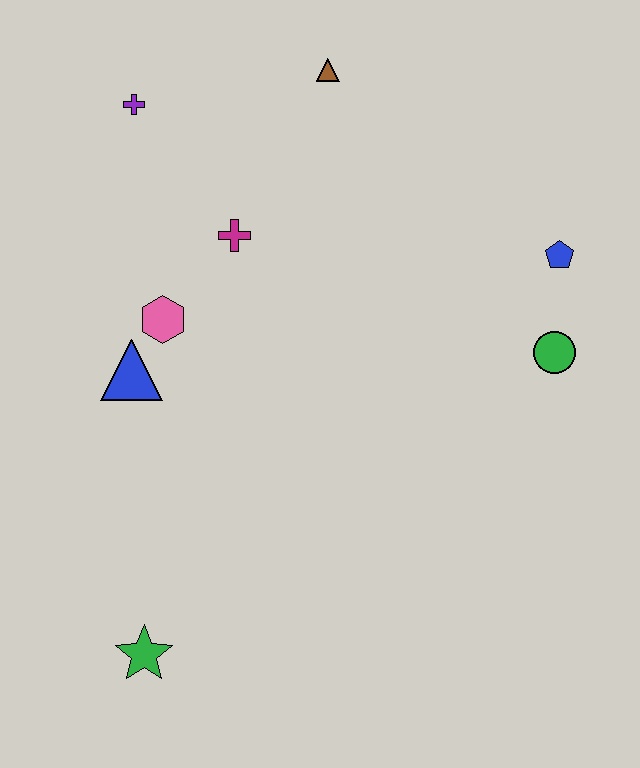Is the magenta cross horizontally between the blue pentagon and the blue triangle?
Yes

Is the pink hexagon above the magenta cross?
No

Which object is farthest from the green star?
The brown triangle is farthest from the green star.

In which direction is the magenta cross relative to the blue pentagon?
The magenta cross is to the left of the blue pentagon.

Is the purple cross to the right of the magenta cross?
No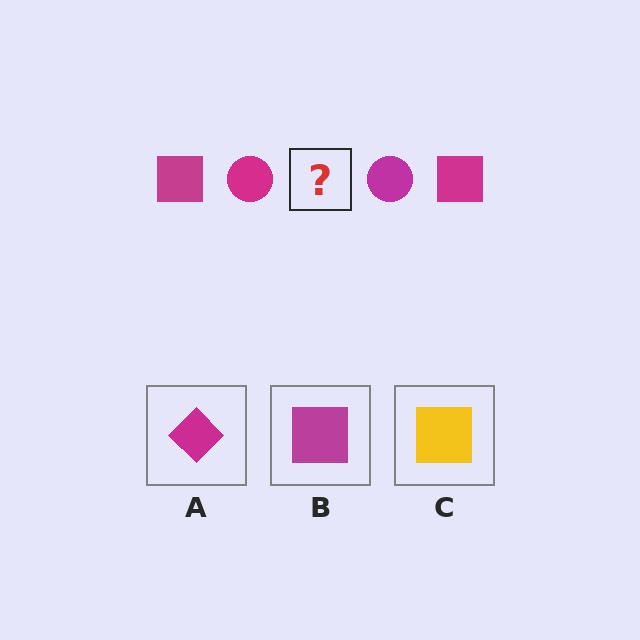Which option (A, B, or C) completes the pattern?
B.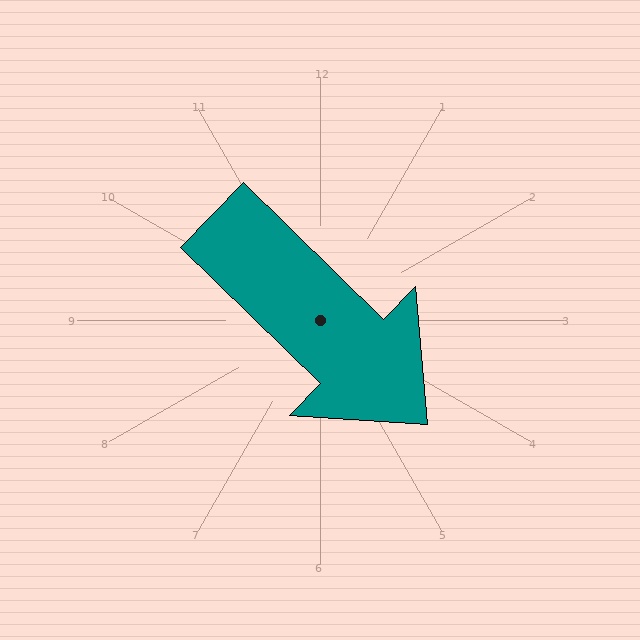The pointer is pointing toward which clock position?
Roughly 4 o'clock.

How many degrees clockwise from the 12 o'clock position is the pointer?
Approximately 134 degrees.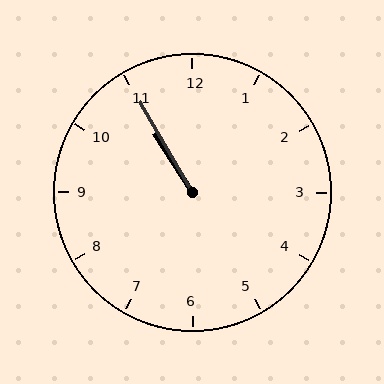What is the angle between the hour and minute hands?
Approximately 2 degrees.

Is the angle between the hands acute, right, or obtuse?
It is acute.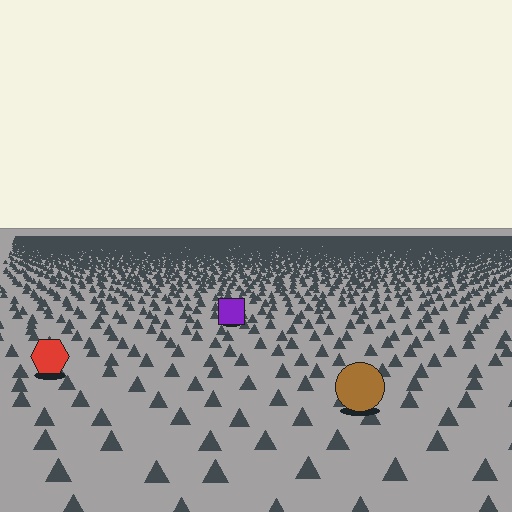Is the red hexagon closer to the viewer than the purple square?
Yes. The red hexagon is closer — you can tell from the texture gradient: the ground texture is coarser near it.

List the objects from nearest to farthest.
From nearest to farthest: the brown circle, the red hexagon, the purple square.